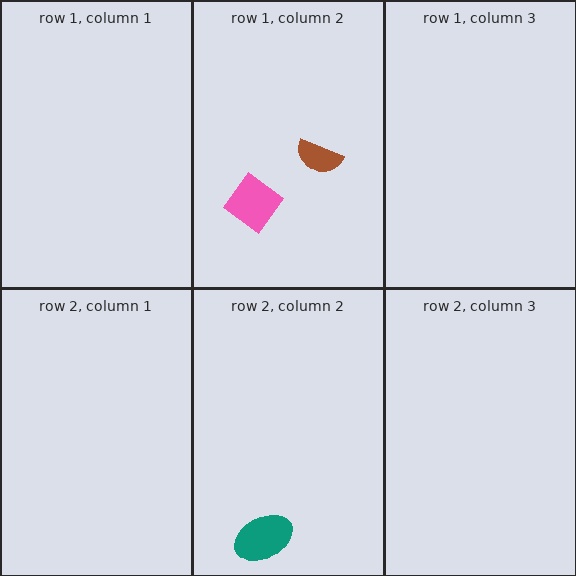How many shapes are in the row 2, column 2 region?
1.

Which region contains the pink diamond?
The row 1, column 2 region.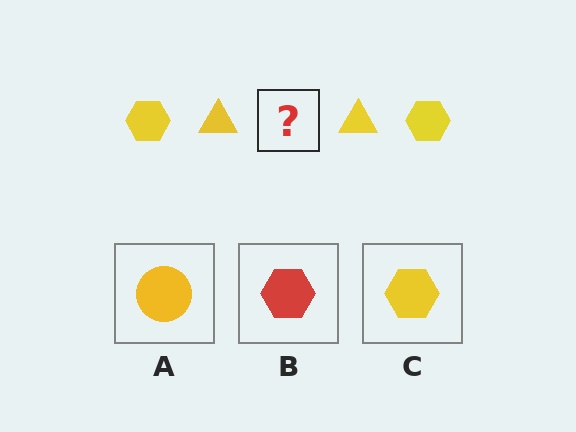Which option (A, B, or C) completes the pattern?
C.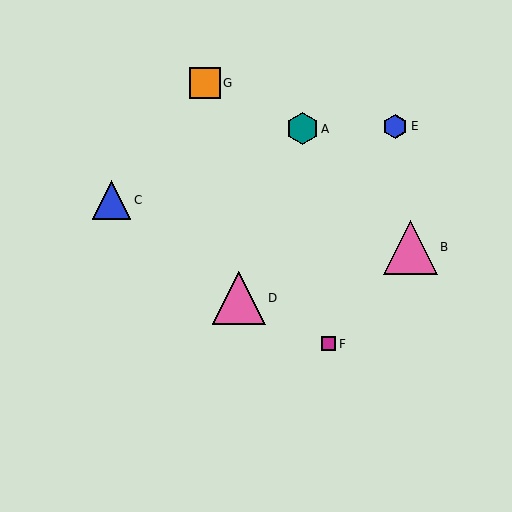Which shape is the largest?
The pink triangle (labeled B) is the largest.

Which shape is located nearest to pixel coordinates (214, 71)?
The orange square (labeled G) at (205, 83) is nearest to that location.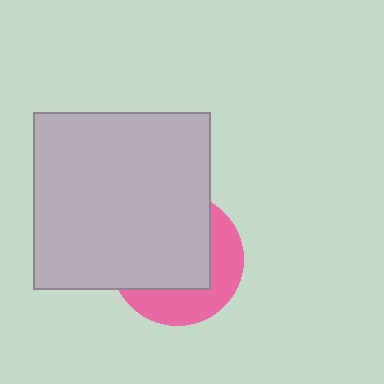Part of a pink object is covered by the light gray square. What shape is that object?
It is a circle.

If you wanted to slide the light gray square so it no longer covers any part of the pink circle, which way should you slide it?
Slide it toward the upper-left — that is the most direct way to separate the two shapes.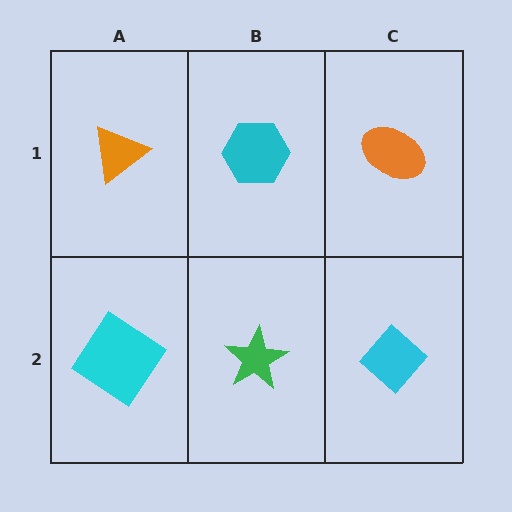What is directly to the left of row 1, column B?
An orange triangle.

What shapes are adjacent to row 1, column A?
A cyan diamond (row 2, column A), a cyan hexagon (row 1, column B).